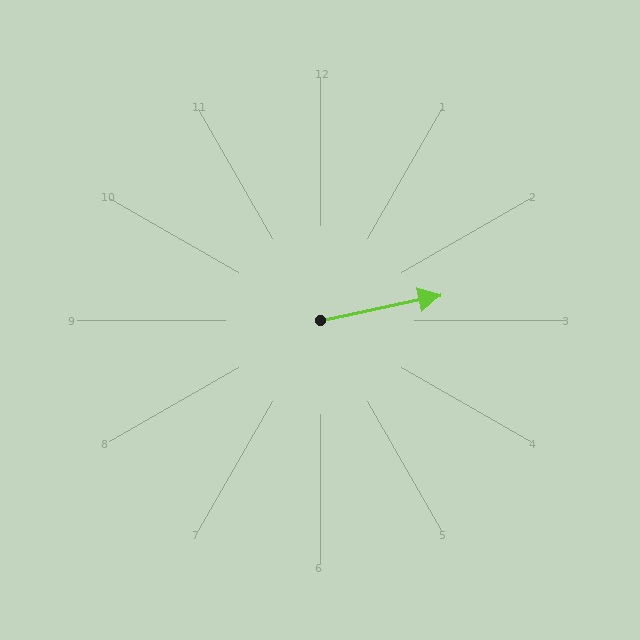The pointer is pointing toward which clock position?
Roughly 3 o'clock.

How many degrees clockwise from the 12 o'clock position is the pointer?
Approximately 78 degrees.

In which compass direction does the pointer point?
East.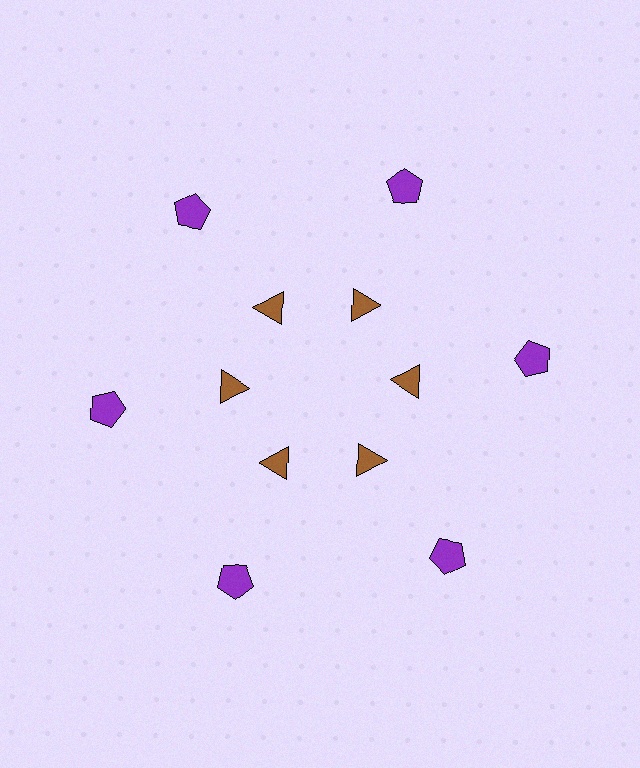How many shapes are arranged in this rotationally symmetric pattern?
There are 12 shapes, arranged in 6 groups of 2.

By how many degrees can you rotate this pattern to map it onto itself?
The pattern maps onto itself every 60 degrees of rotation.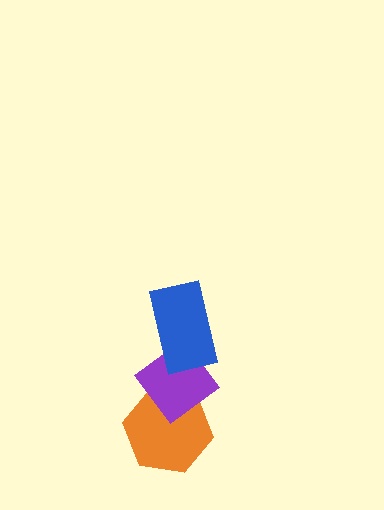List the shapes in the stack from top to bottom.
From top to bottom: the blue rectangle, the purple diamond, the orange hexagon.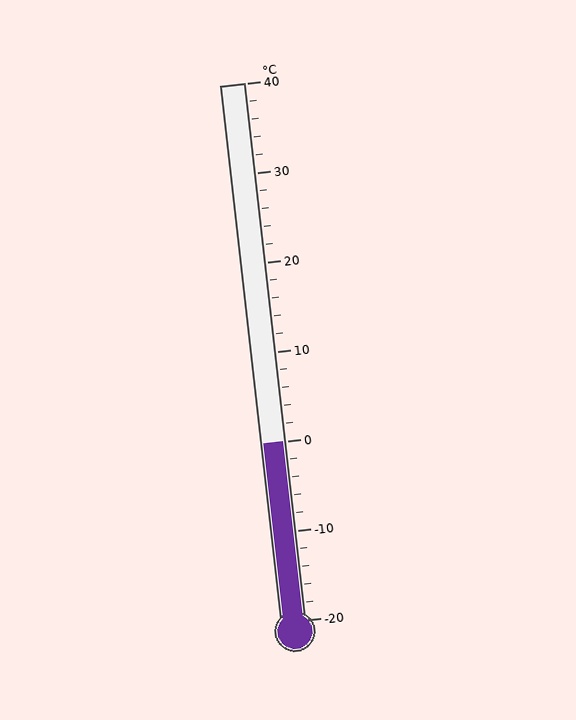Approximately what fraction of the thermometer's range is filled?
The thermometer is filled to approximately 35% of its range.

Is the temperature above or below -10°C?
The temperature is above -10°C.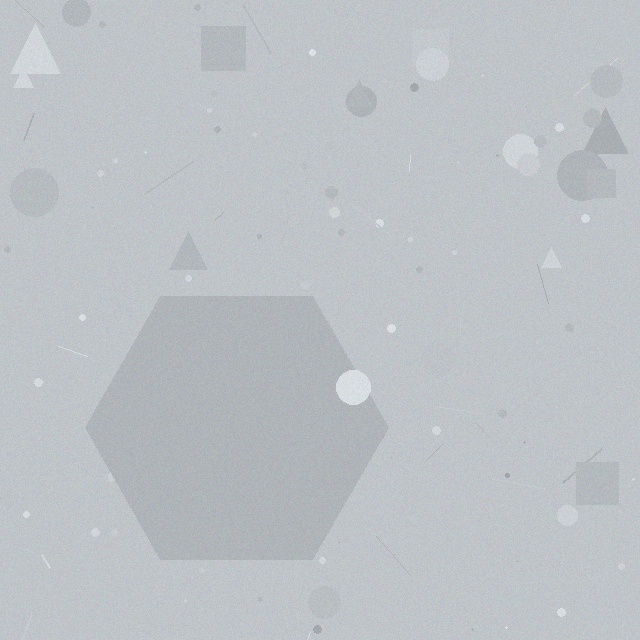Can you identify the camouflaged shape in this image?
The camouflaged shape is a hexagon.